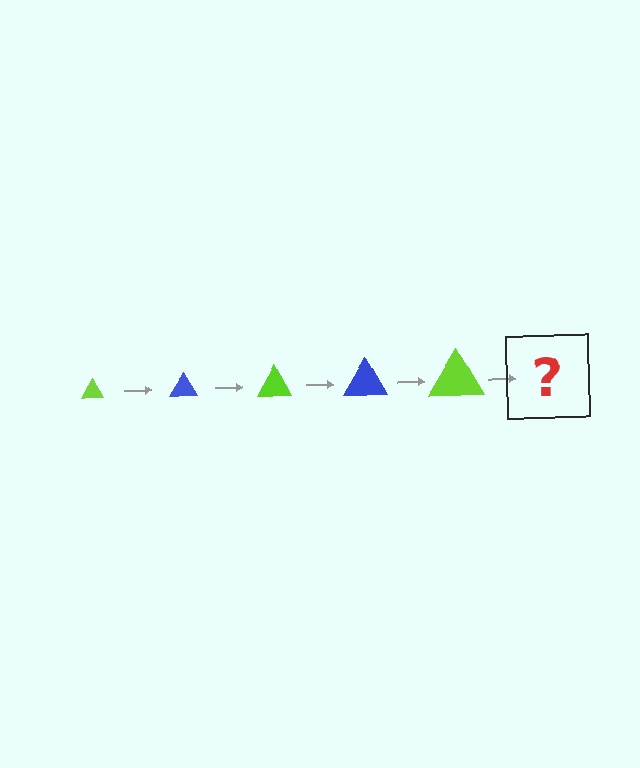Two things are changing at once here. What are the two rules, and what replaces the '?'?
The two rules are that the triangle grows larger each step and the color cycles through lime and blue. The '?' should be a blue triangle, larger than the previous one.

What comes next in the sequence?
The next element should be a blue triangle, larger than the previous one.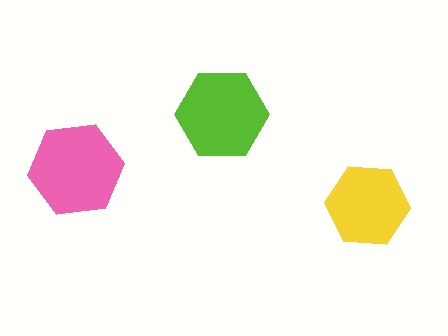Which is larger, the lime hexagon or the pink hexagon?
The pink one.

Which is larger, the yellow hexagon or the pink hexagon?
The pink one.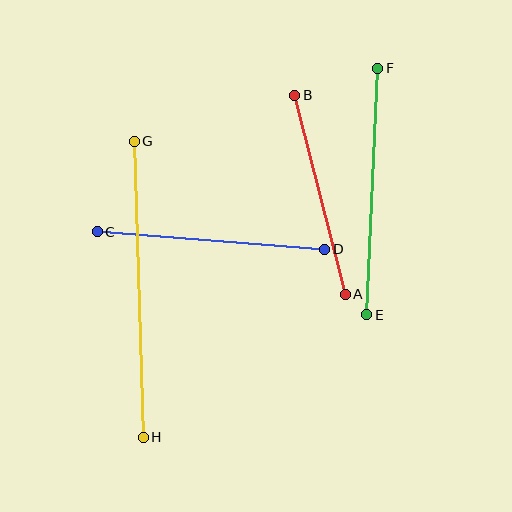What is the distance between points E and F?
The distance is approximately 247 pixels.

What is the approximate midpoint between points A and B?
The midpoint is at approximately (320, 195) pixels.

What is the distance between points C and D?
The distance is approximately 228 pixels.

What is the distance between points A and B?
The distance is approximately 205 pixels.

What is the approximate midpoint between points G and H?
The midpoint is at approximately (139, 289) pixels.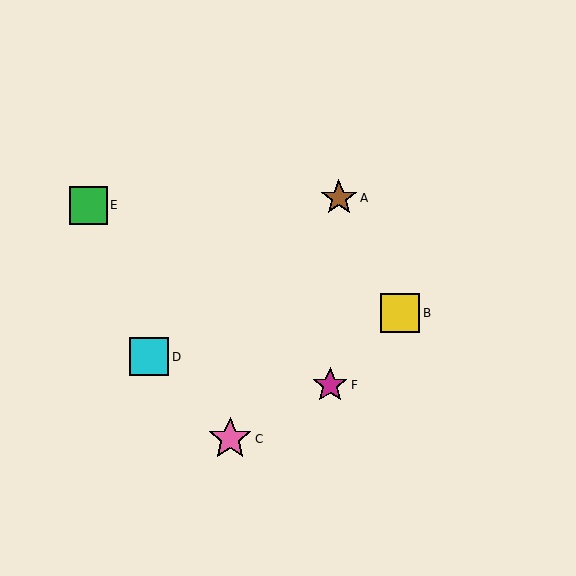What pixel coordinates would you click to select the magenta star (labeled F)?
Click at (330, 385) to select the magenta star F.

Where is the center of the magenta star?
The center of the magenta star is at (330, 385).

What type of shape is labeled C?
Shape C is a pink star.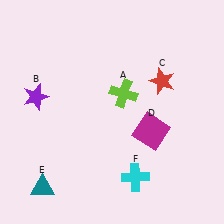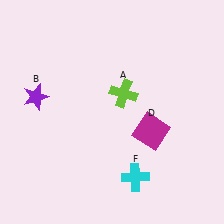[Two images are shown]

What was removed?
The teal triangle (E), the red star (C) were removed in Image 2.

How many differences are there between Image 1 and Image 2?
There are 2 differences between the two images.